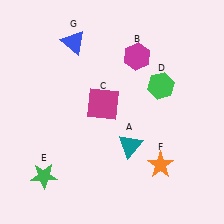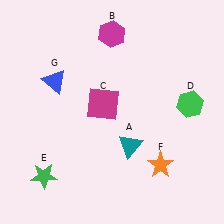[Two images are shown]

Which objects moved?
The objects that moved are: the magenta hexagon (B), the green hexagon (D), the blue triangle (G).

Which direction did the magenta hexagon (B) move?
The magenta hexagon (B) moved left.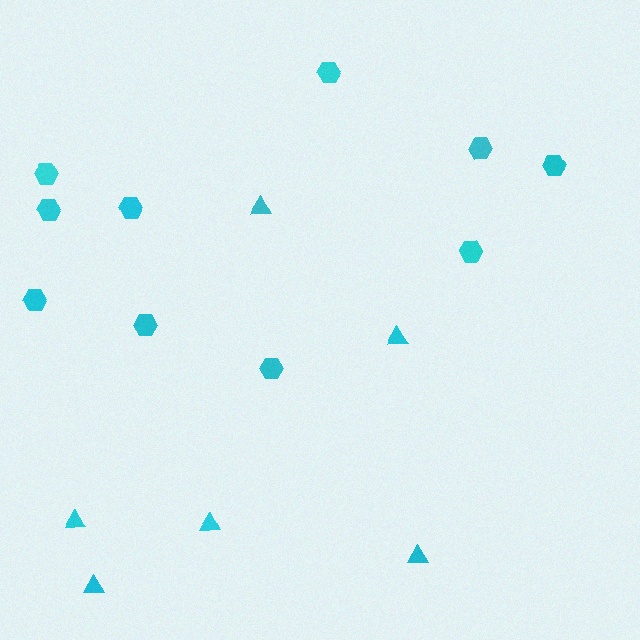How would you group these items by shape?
There are 2 groups: one group of hexagons (10) and one group of triangles (6).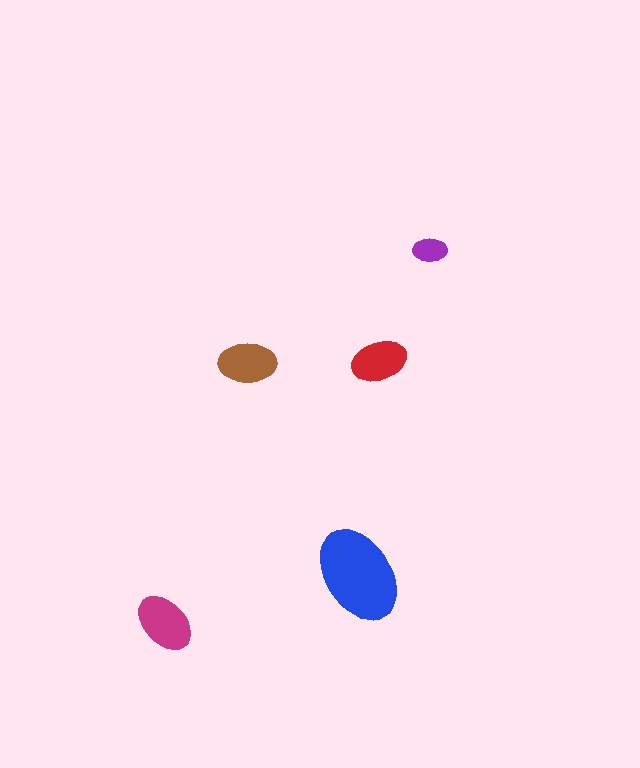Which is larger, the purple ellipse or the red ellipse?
The red one.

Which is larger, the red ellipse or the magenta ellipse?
The magenta one.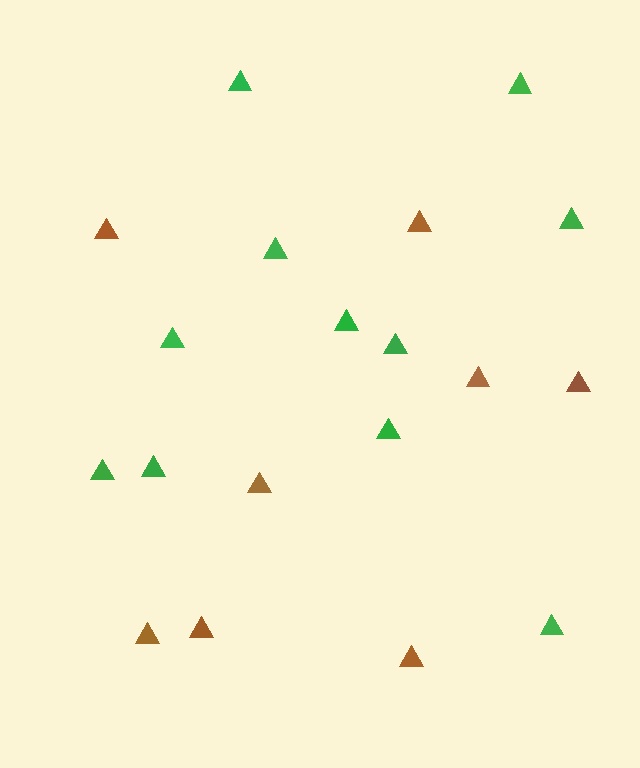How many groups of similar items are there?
There are 2 groups: one group of brown triangles (8) and one group of green triangles (11).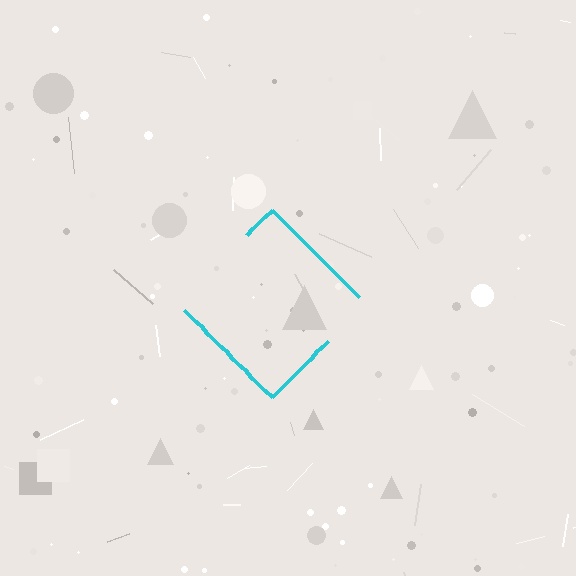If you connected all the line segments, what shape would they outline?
They would outline a diamond.